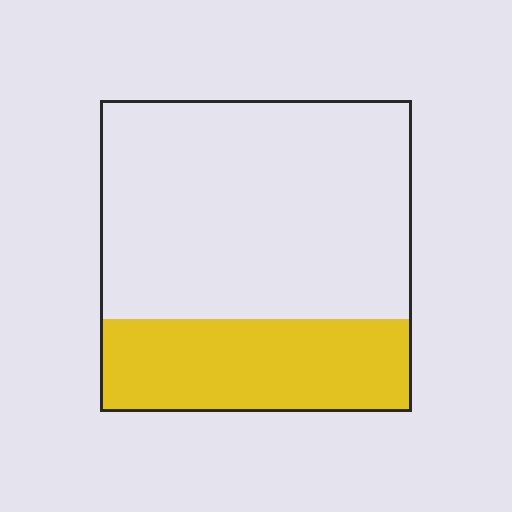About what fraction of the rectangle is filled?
About one third (1/3).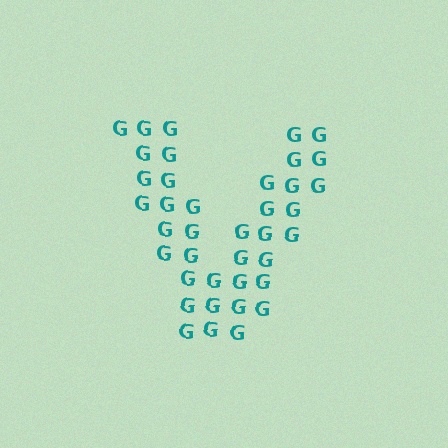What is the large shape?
The large shape is the letter V.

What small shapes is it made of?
It is made of small letter G's.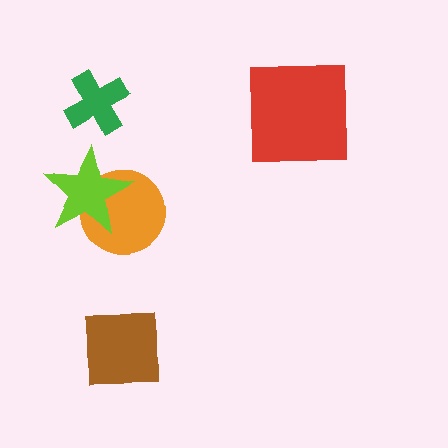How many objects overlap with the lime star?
1 object overlaps with the lime star.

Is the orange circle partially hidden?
Yes, it is partially covered by another shape.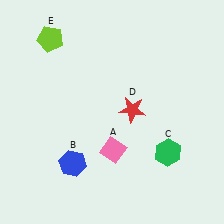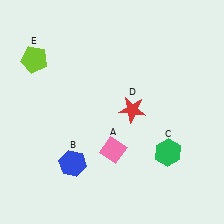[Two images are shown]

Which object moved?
The lime pentagon (E) moved down.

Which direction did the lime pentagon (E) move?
The lime pentagon (E) moved down.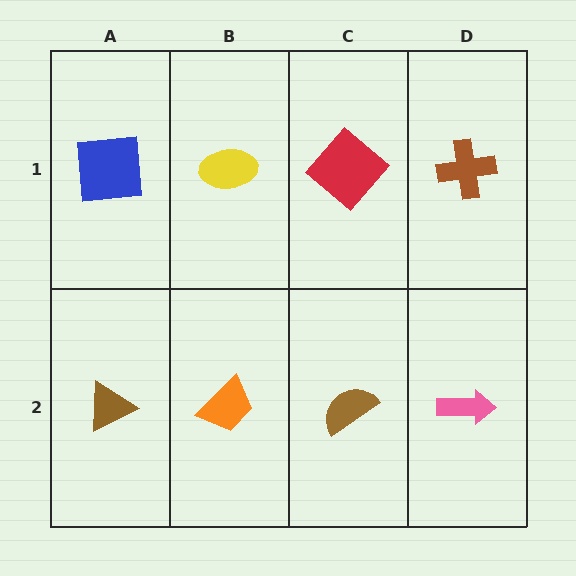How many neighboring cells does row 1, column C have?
3.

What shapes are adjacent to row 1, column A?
A brown triangle (row 2, column A), a yellow ellipse (row 1, column B).